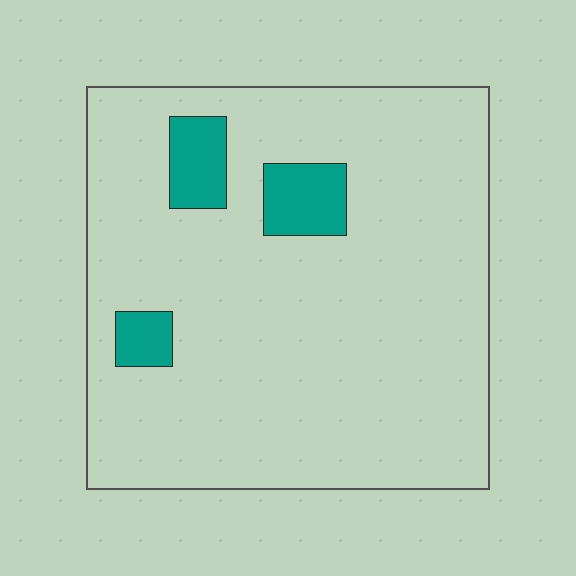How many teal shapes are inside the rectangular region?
3.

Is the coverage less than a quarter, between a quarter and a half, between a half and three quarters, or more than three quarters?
Less than a quarter.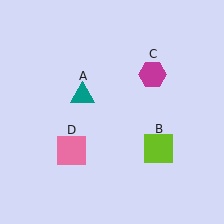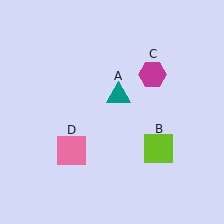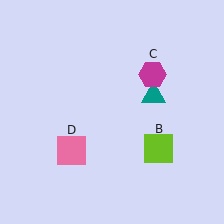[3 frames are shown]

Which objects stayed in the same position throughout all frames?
Lime square (object B) and magenta hexagon (object C) and pink square (object D) remained stationary.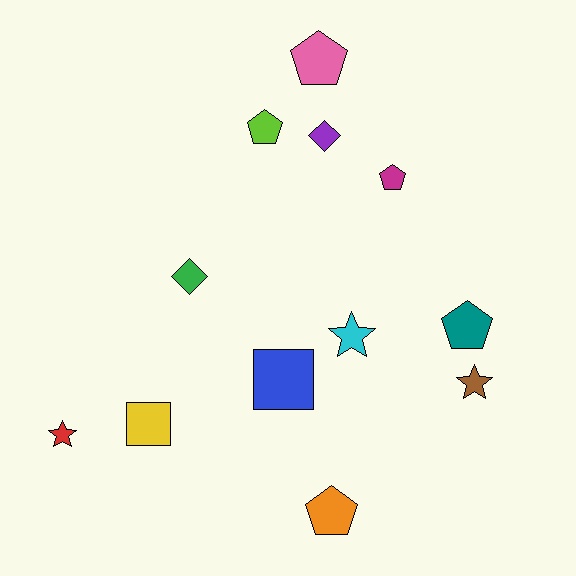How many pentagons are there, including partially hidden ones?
There are 5 pentagons.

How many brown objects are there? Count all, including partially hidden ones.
There is 1 brown object.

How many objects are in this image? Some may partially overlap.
There are 12 objects.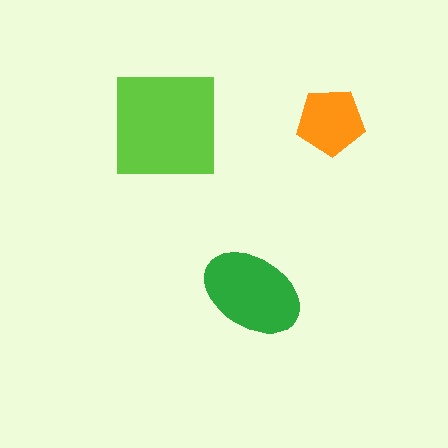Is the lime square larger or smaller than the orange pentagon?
Larger.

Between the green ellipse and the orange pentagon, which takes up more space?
The green ellipse.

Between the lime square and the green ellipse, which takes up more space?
The lime square.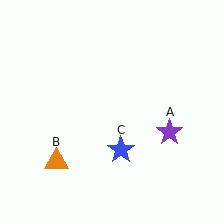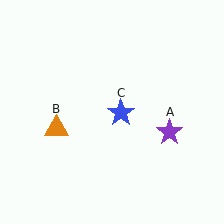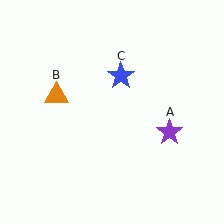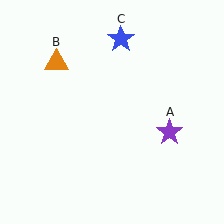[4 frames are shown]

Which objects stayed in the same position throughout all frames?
Purple star (object A) remained stationary.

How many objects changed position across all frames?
2 objects changed position: orange triangle (object B), blue star (object C).